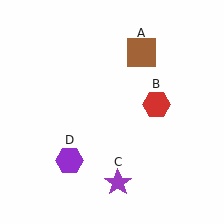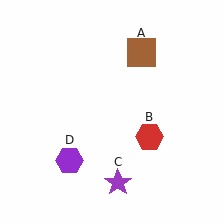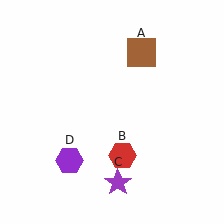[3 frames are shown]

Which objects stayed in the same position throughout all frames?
Brown square (object A) and purple star (object C) and purple hexagon (object D) remained stationary.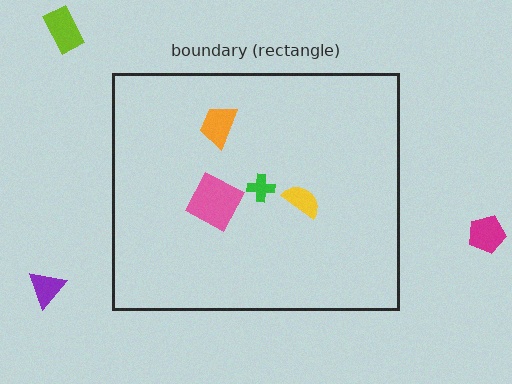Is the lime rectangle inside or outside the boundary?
Outside.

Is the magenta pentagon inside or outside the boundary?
Outside.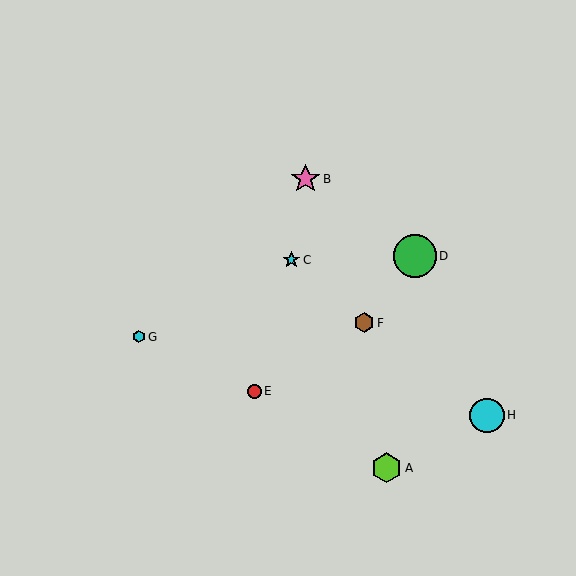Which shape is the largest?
The green circle (labeled D) is the largest.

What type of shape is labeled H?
Shape H is a cyan circle.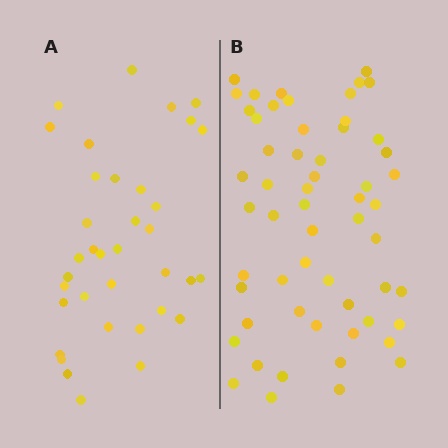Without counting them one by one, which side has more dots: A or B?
Region B (the right region) has more dots.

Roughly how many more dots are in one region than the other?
Region B has approximately 20 more dots than region A.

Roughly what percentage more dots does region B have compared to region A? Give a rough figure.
About 60% more.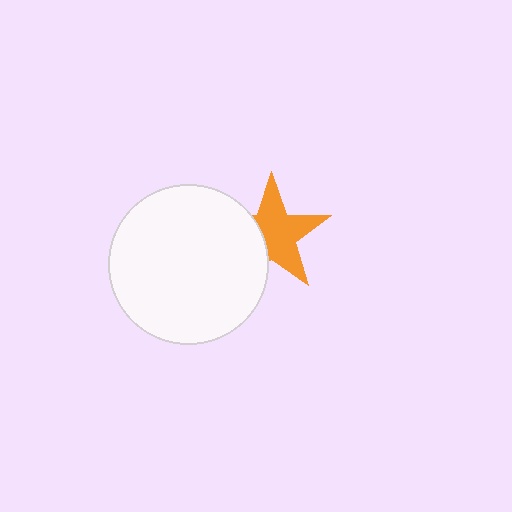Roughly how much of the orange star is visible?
Most of it is visible (roughly 65%).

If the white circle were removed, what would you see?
You would see the complete orange star.